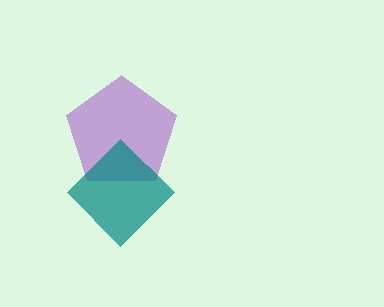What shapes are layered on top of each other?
The layered shapes are: a purple pentagon, a teal diamond.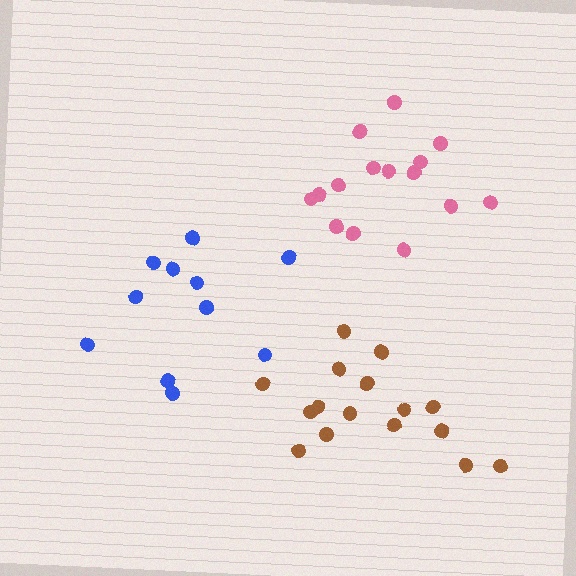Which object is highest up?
The pink cluster is topmost.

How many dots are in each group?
Group 1: 11 dots, Group 2: 15 dots, Group 3: 16 dots (42 total).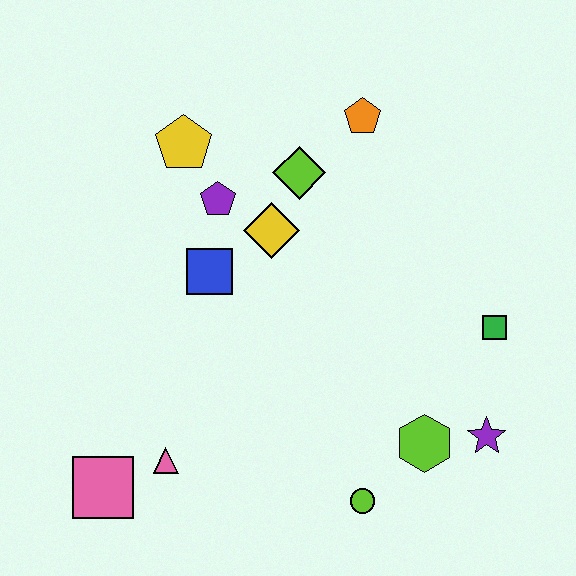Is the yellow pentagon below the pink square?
No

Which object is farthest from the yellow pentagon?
The purple star is farthest from the yellow pentagon.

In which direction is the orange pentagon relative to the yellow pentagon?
The orange pentagon is to the right of the yellow pentagon.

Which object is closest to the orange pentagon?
The lime diamond is closest to the orange pentagon.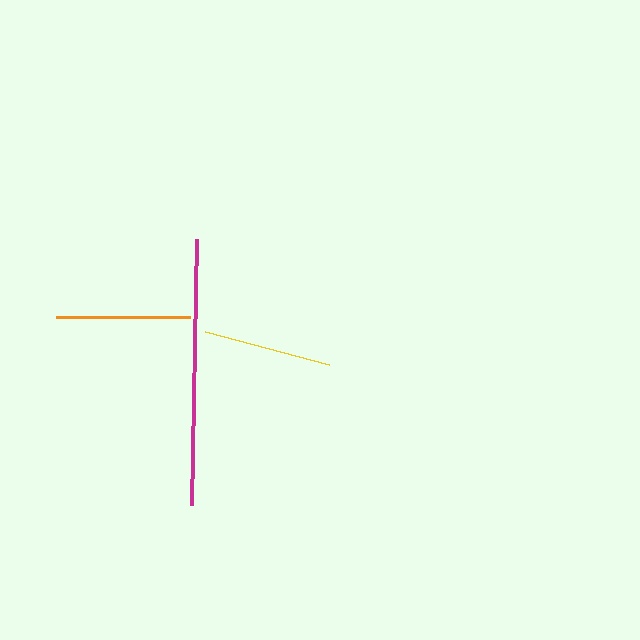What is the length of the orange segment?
The orange segment is approximately 134 pixels long.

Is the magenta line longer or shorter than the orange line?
The magenta line is longer than the orange line.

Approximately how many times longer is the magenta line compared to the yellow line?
The magenta line is approximately 2.1 times the length of the yellow line.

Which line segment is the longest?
The magenta line is the longest at approximately 267 pixels.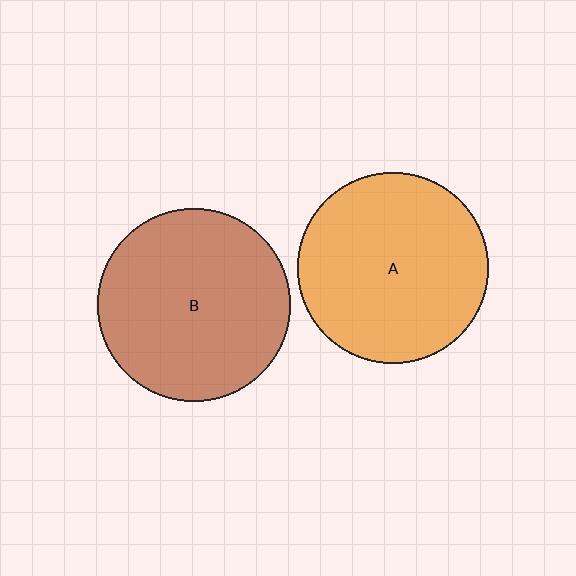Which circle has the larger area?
Circle B (brown).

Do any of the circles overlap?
No, none of the circles overlap.